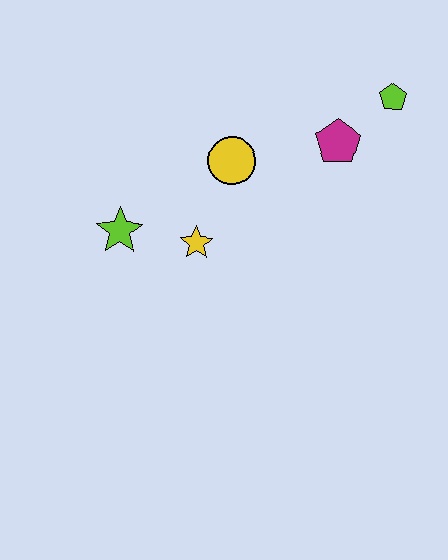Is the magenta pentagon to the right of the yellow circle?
Yes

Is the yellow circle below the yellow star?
No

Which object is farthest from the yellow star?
The lime pentagon is farthest from the yellow star.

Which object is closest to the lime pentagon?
The magenta pentagon is closest to the lime pentagon.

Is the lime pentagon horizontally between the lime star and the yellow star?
No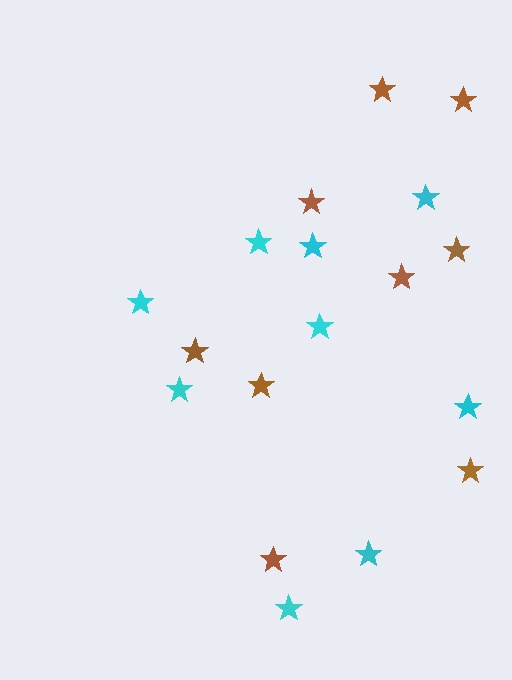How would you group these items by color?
There are 2 groups: one group of cyan stars (9) and one group of brown stars (9).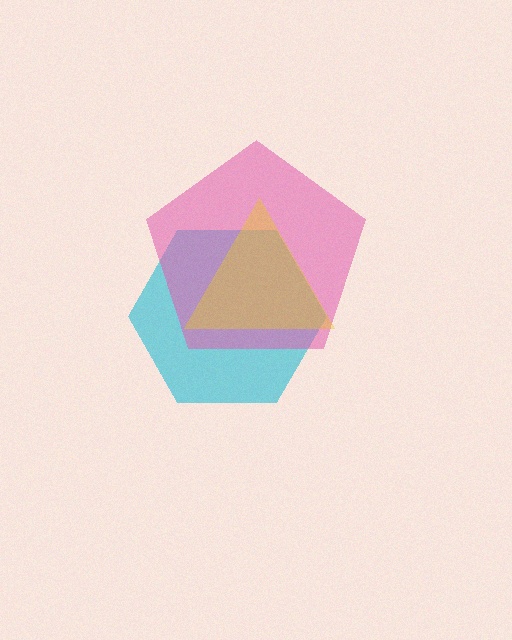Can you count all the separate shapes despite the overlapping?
Yes, there are 3 separate shapes.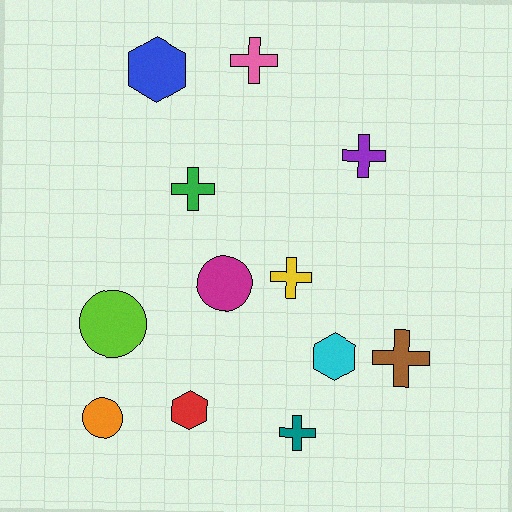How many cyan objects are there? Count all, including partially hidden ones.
There is 1 cyan object.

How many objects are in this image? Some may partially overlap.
There are 12 objects.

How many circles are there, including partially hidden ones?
There are 3 circles.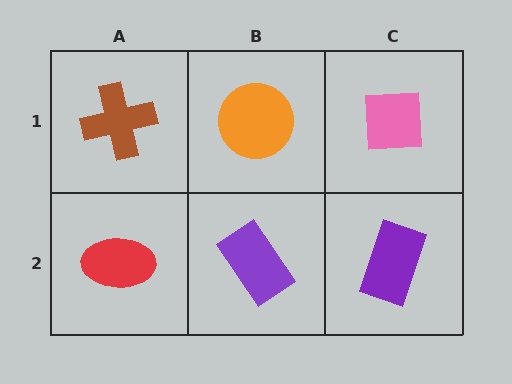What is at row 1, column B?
An orange circle.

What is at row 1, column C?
A pink square.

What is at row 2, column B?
A purple rectangle.